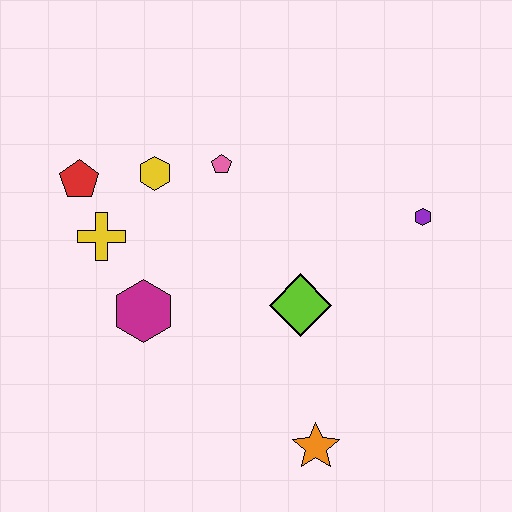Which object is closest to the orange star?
The lime diamond is closest to the orange star.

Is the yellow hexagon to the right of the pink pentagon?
No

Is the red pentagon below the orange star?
No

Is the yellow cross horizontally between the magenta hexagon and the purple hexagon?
No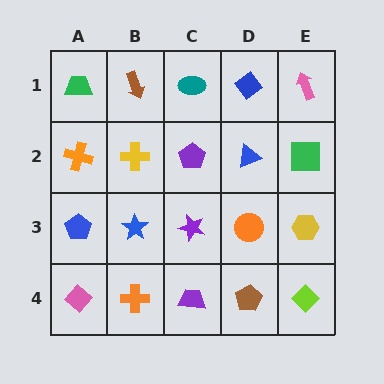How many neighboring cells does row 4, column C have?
3.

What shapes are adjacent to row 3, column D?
A blue triangle (row 2, column D), a brown pentagon (row 4, column D), a purple star (row 3, column C), a yellow hexagon (row 3, column E).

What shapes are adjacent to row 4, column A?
A blue pentagon (row 3, column A), an orange cross (row 4, column B).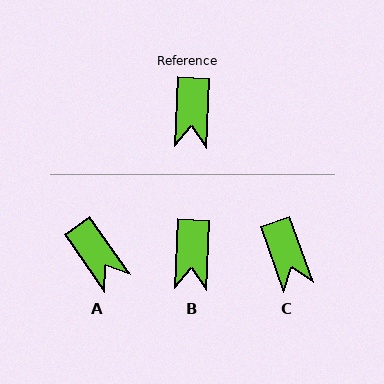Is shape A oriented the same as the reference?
No, it is off by about 38 degrees.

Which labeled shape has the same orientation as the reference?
B.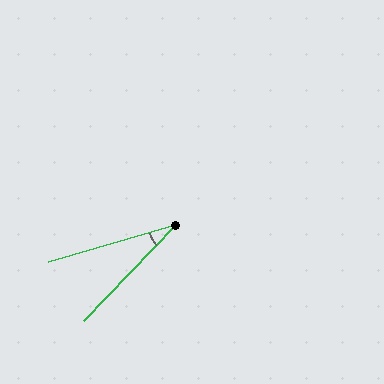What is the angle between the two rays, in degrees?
Approximately 30 degrees.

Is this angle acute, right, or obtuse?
It is acute.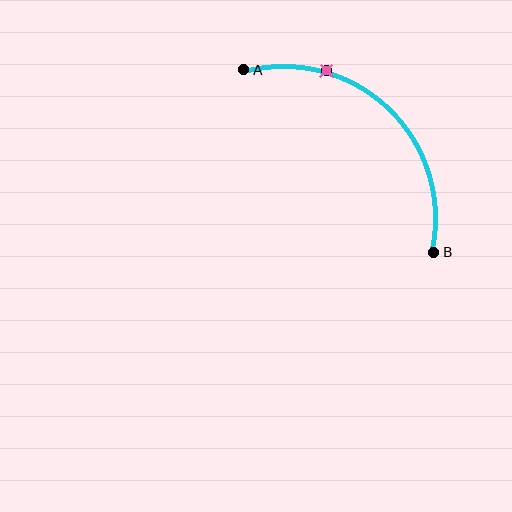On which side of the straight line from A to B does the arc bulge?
The arc bulges above and to the right of the straight line connecting A and B.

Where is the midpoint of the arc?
The arc midpoint is the point on the curve farthest from the straight line joining A and B. It sits above and to the right of that line.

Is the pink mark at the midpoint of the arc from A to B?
No. The pink mark lies on the arc but is closer to endpoint A. The arc midpoint would be at the point on the curve equidistant along the arc from both A and B.